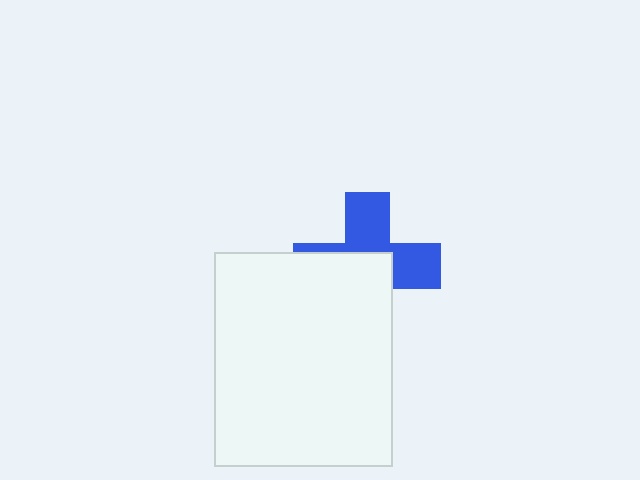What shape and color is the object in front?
The object in front is a white rectangle.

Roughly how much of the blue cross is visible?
About half of it is visible (roughly 47%).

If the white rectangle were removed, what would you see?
You would see the complete blue cross.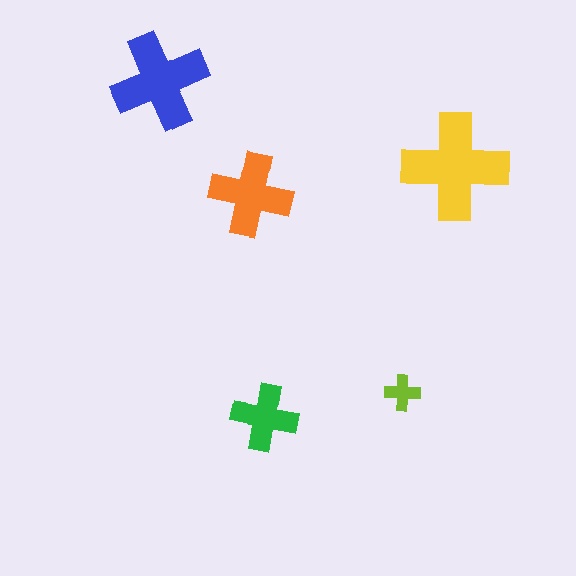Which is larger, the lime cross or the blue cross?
The blue one.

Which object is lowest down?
The green cross is bottommost.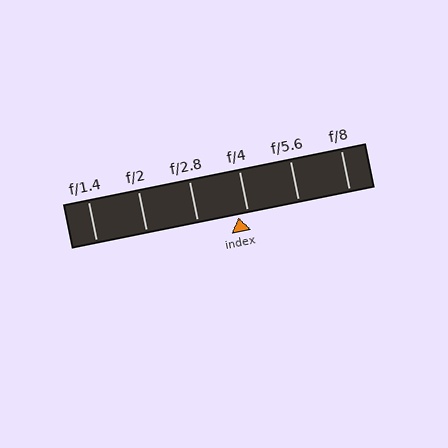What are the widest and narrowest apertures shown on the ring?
The widest aperture shown is f/1.4 and the narrowest is f/8.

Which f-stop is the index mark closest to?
The index mark is closest to f/4.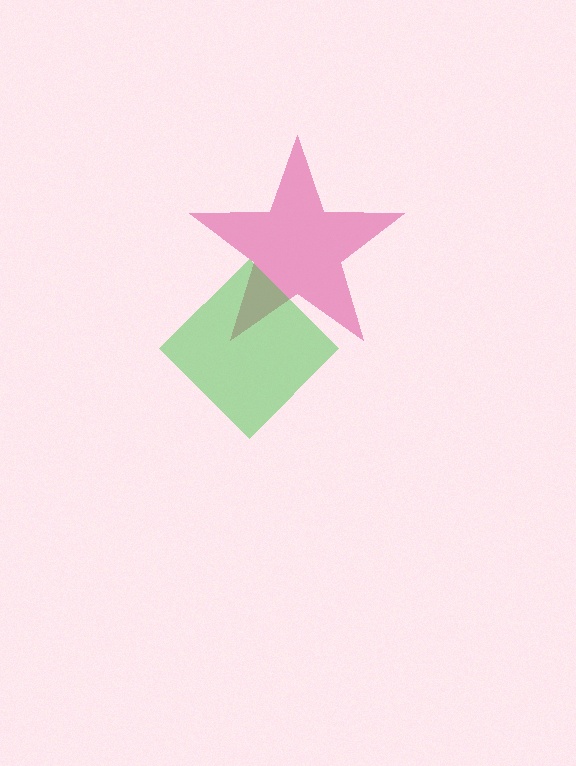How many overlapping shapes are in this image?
There are 2 overlapping shapes in the image.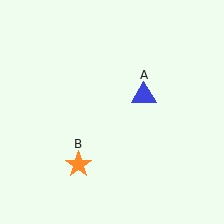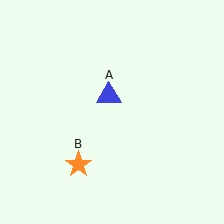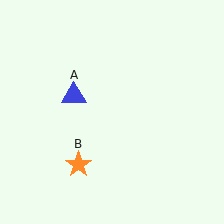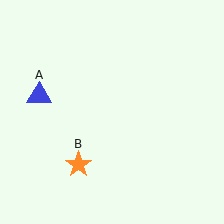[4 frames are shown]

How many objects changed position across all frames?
1 object changed position: blue triangle (object A).